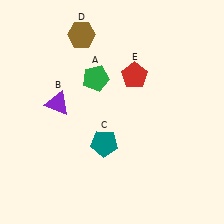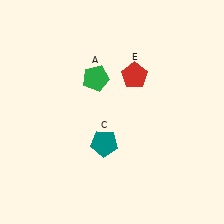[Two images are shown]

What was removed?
The brown hexagon (D), the purple triangle (B) were removed in Image 2.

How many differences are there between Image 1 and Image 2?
There are 2 differences between the two images.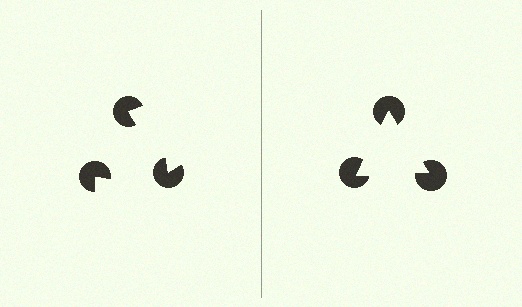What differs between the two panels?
The pac-man discs are positioned identically on both sides; only the wedge orientations differ. On the right they align to a triangle; on the left they are misaligned.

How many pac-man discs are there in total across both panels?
6 — 3 on each side.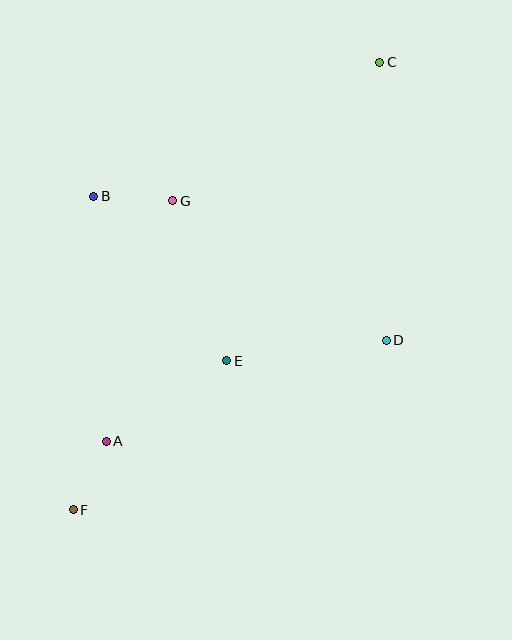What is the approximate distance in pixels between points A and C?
The distance between A and C is approximately 467 pixels.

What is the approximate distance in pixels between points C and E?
The distance between C and E is approximately 335 pixels.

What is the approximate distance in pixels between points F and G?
The distance between F and G is approximately 325 pixels.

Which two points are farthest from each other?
Points C and F are farthest from each other.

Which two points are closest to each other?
Points A and F are closest to each other.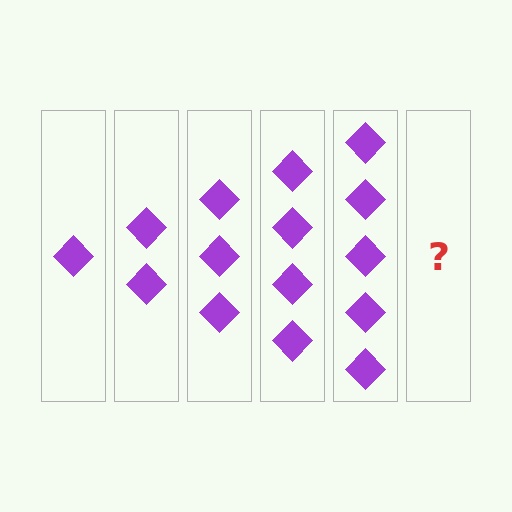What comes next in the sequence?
The next element should be 6 diamonds.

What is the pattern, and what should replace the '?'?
The pattern is that each step adds one more diamond. The '?' should be 6 diamonds.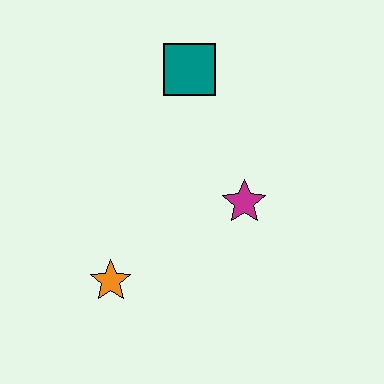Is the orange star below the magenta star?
Yes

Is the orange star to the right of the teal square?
No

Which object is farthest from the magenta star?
The orange star is farthest from the magenta star.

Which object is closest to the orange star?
The magenta star is closest to the orange star.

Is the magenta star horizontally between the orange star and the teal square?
No